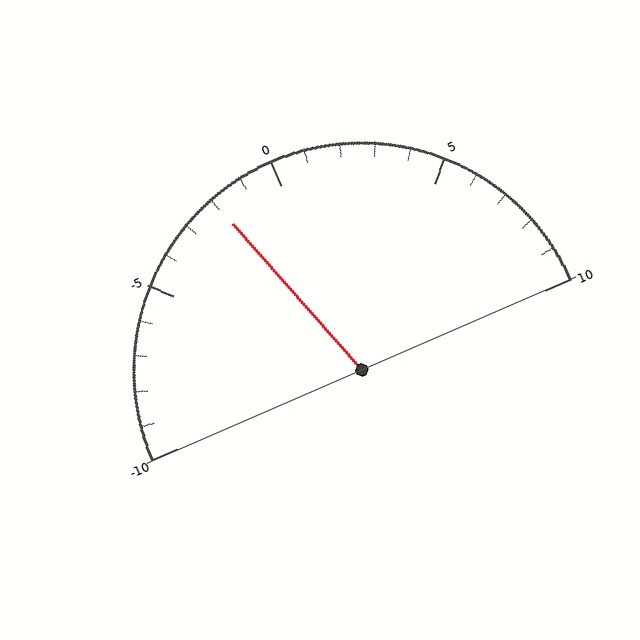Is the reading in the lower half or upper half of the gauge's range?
The reading is in the lower half of the range (-10 to 10).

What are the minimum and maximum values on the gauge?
The gauge ranges from -10 to 10.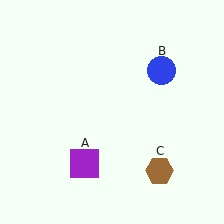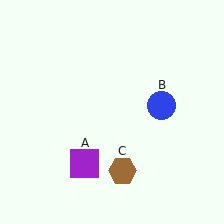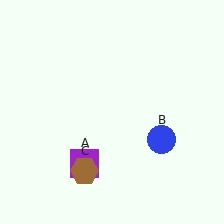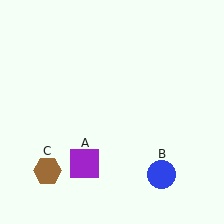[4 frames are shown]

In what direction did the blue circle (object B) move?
The blue circle (object B) moved down.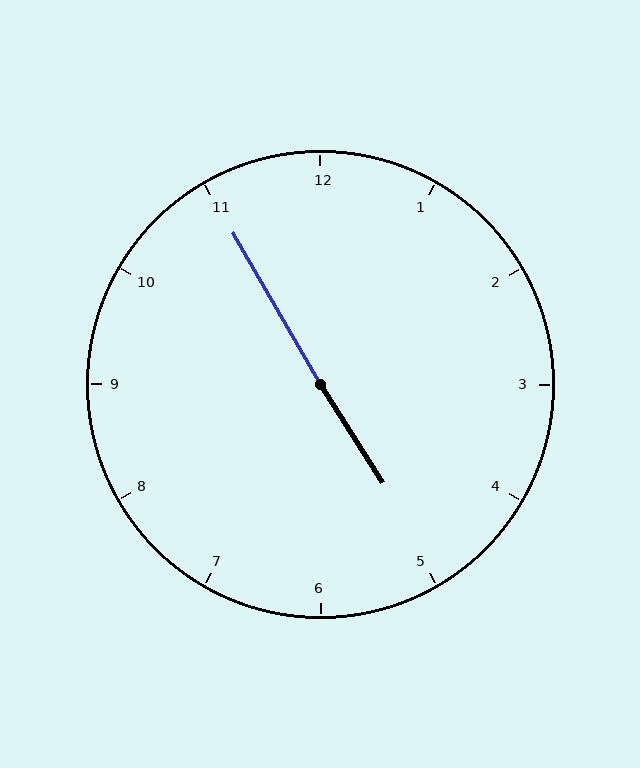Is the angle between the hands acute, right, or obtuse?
It is obtuse.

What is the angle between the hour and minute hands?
Approximately 178 degrees.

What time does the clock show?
4:55.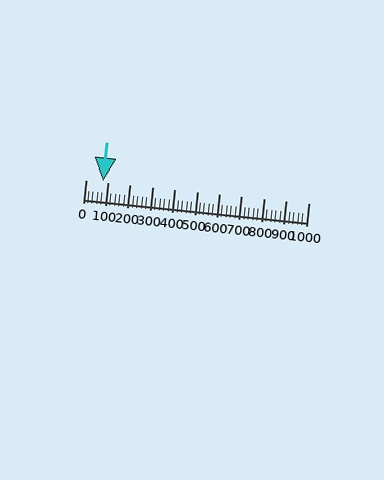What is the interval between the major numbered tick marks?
The major tick marks are spaced 100 units apart.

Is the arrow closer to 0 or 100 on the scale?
The arrow is closer to 100.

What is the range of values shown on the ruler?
The ruler shows values from 0 to 1000.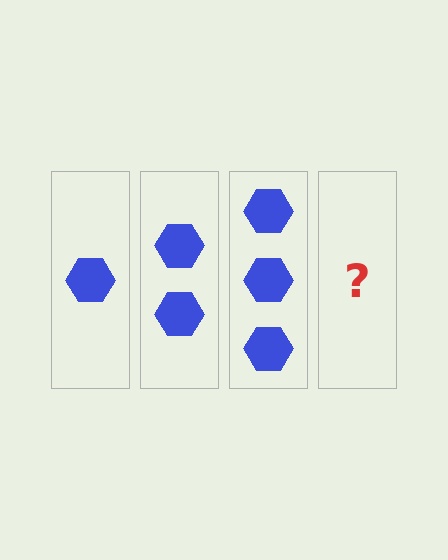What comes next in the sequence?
The next element should be 4 hexagons.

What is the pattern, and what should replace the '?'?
The pattern is that each step adds one more hexagon. The '?' should be 4 hexagons.